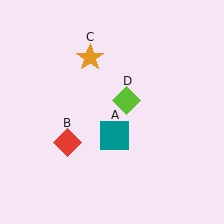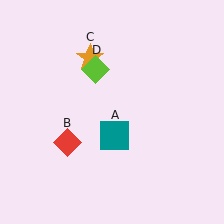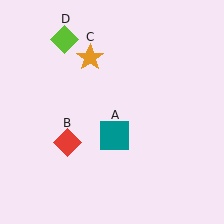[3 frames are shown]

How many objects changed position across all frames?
1 object changed position: lime diamond (object D).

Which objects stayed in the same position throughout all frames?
Teal square (object A) and red diamond (object B) and orange star (object C) remained stationary.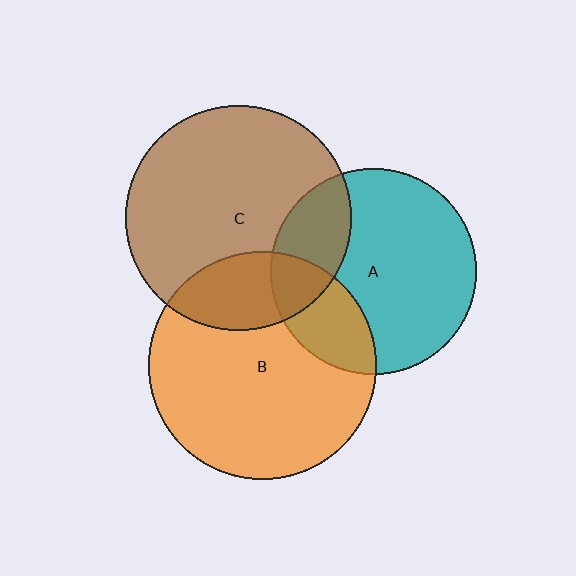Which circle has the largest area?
Circle B (orange).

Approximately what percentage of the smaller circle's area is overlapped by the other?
Approximately 25%.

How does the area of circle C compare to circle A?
Approximately 1.2 times.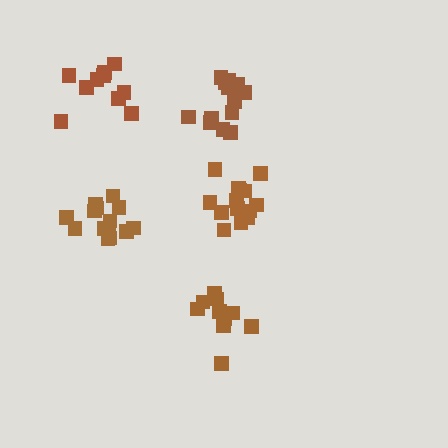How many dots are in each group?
Group 1: 15 dots, Group 2: 14 dots, Group 3: 14 dots, Group 4: 11 dots, Group 5: 10 dots (64 total).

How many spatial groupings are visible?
There are 5 spatial groupings.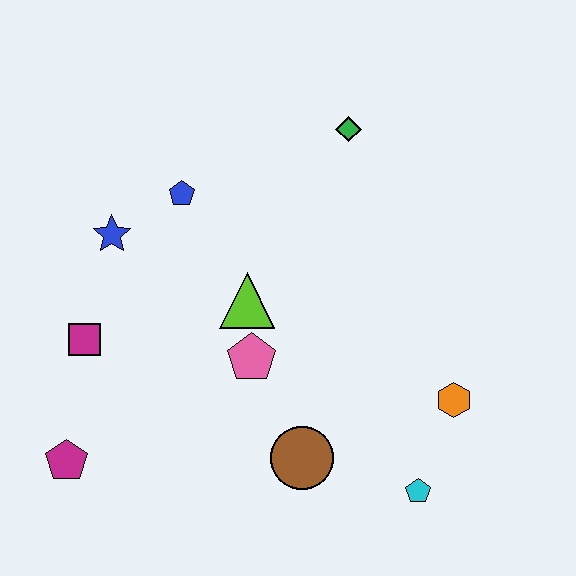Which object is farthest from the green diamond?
The magenta pentagon is farthest from the green diamond.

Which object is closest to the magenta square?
The blue star is closest to the magenta square.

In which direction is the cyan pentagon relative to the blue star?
The cyan pentagon is to the right of the blue star.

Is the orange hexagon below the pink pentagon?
Yes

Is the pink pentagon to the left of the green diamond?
Yes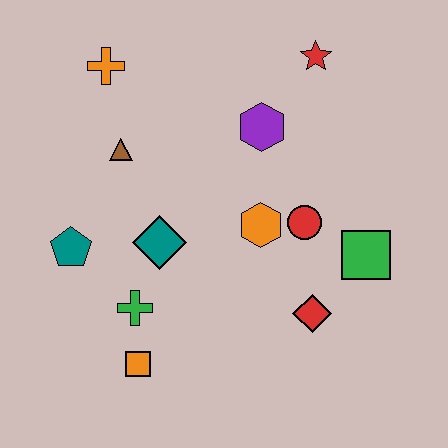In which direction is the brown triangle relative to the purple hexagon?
The brown triangle is to the left of the purple hexagon.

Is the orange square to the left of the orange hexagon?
Yes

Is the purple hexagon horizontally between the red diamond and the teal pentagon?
Yes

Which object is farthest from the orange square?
The red star is farthest from the orange square.